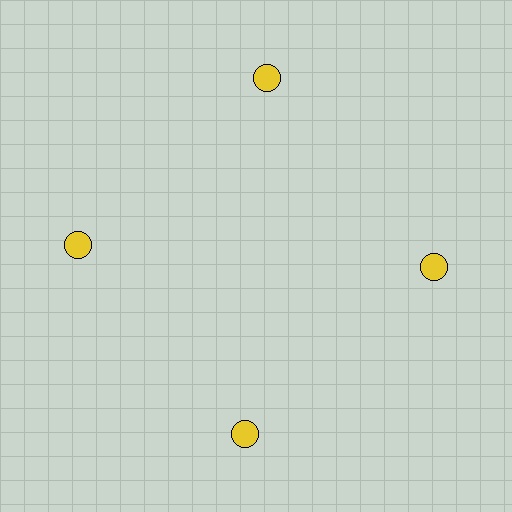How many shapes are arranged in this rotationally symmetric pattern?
There are 4 shapes, arranged in 4 groups of 1.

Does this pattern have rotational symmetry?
Yes, this pattern has 4-fold rotational symmetry. It looks the same after rotating 90 degrees around the center.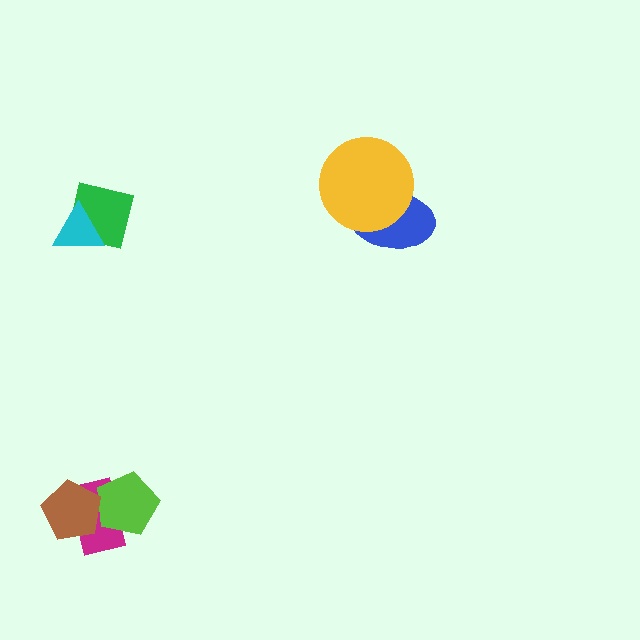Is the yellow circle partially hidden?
No, no other shape covers it.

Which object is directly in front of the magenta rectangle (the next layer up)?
The lime pentagon is directly in front of the magenta rectangle.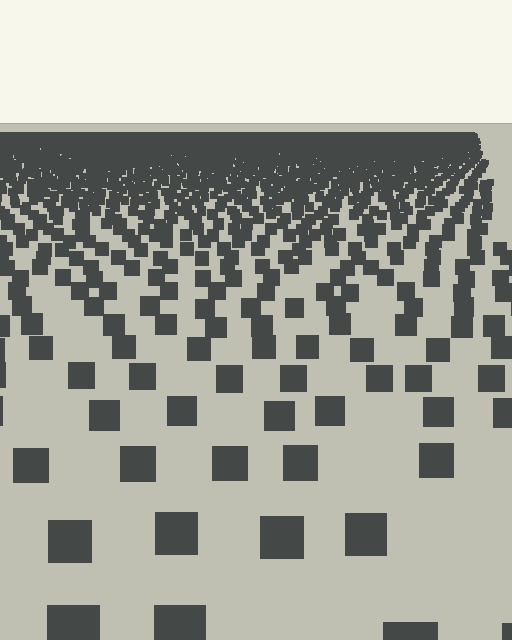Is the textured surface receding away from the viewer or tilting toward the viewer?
The surface is receding away from the viewer. Texture elements get smaller and denser toward the top.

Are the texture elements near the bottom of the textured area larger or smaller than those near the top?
Larger. Near the bottom, elements are closer to the viewer and appear at a bigger on-screen size.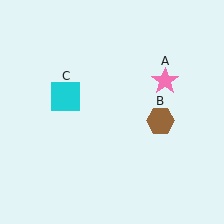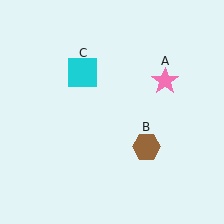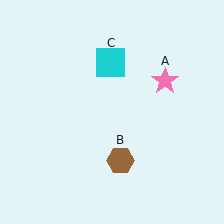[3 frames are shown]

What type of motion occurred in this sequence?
The brown hexagon (object B), cyan square (object C) rotated clockwise around the center of the scene.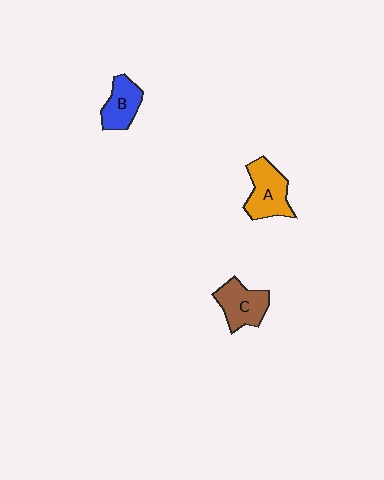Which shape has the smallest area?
Shape B (blue).